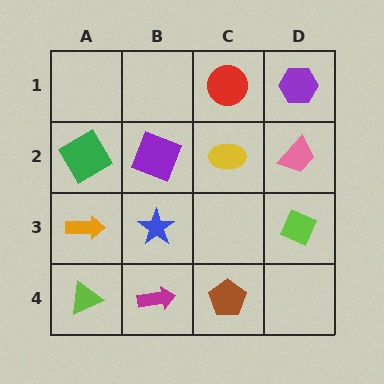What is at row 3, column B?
A blue star.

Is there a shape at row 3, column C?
No, that cell is empty.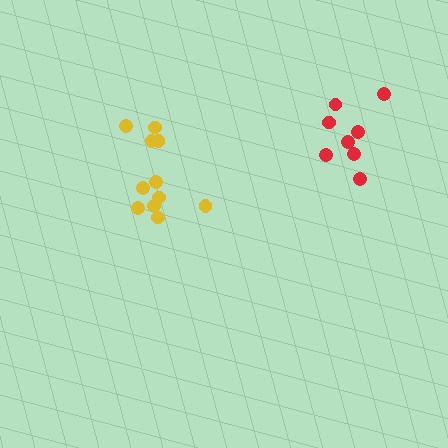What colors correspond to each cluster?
The clusters are colored: red, yellow.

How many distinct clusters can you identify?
There are 2 distinct clusters.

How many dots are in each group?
Group 1: 8 dots, Group 2: 11 dots (19 total).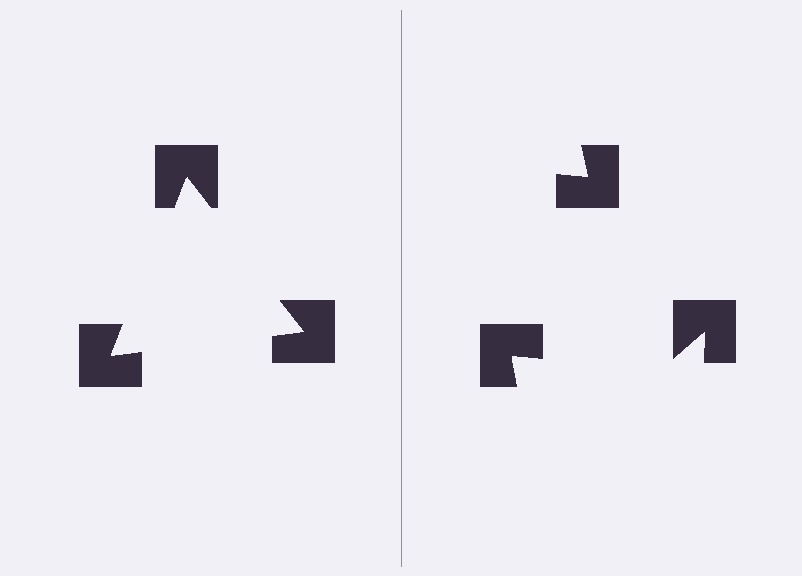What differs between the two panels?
The notched squares are positioned identically on both sides; only the wedge orientations differ. On the left they align to a triangle; on the right they are misaligned.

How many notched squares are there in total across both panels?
6 — 3 on each side.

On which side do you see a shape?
An illusory triangle appears on the left side. On the right side the wedge cuts are rotated, so no coherent shape forms.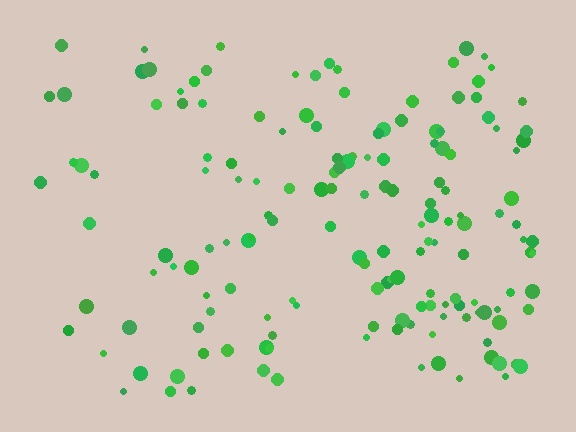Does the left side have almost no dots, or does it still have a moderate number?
Still a moderate number, just noticeably fewer than the right.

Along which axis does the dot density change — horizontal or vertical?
Horizontal.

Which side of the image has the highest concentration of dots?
The right.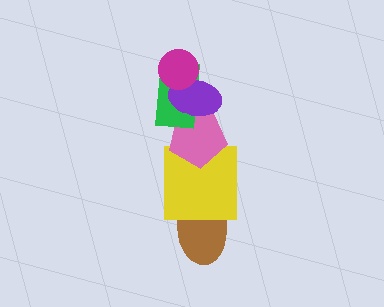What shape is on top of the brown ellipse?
The yellow square is on top of the brown ellipse.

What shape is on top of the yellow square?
The pink pentagon is on top of the yellow square.